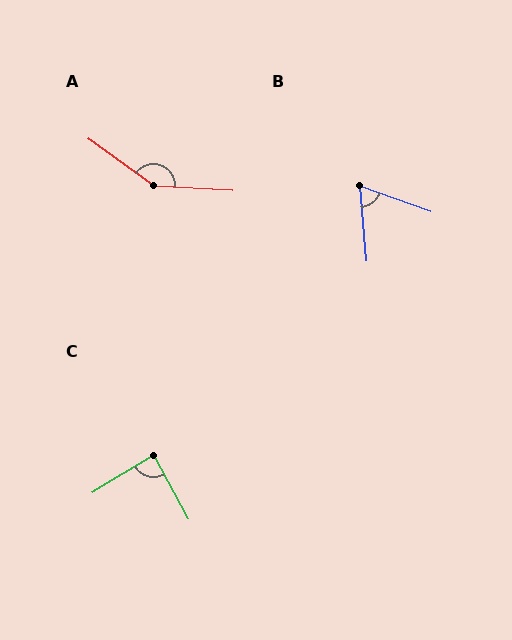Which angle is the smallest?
B, at approximately 66 degrees.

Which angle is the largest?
A, at approximately 147 degrees.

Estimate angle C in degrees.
Approximately 87 degrees.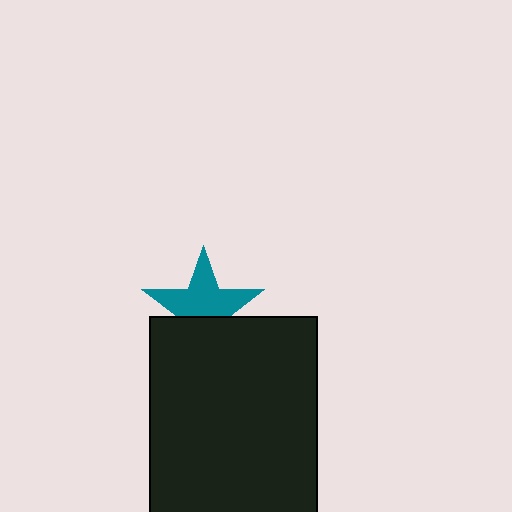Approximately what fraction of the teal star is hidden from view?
Roughly 39% of the teal star is hidden behind the black rectangle.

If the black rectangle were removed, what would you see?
You would see the complete teal star.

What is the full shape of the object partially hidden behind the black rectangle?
The partially hidden object is a teal star.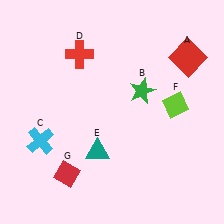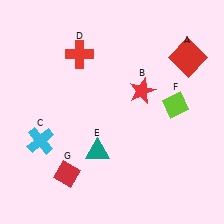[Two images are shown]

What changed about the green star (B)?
In Image 1, B is green. In Image 2, it changed to red.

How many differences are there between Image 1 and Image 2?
There is 1 difference between the two images.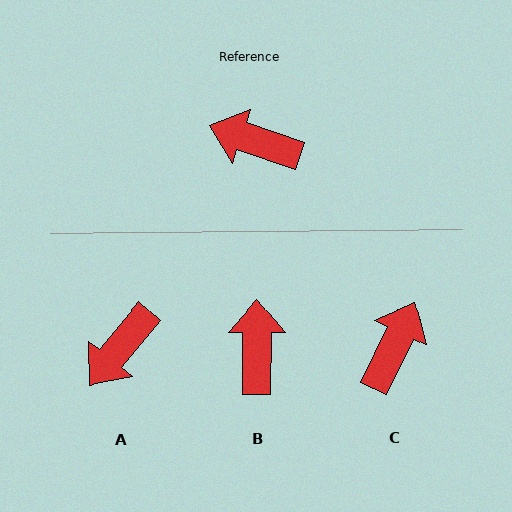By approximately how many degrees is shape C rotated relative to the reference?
Approximately 97 degrees clockwise.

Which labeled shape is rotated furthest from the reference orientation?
C, about 97 degrees away.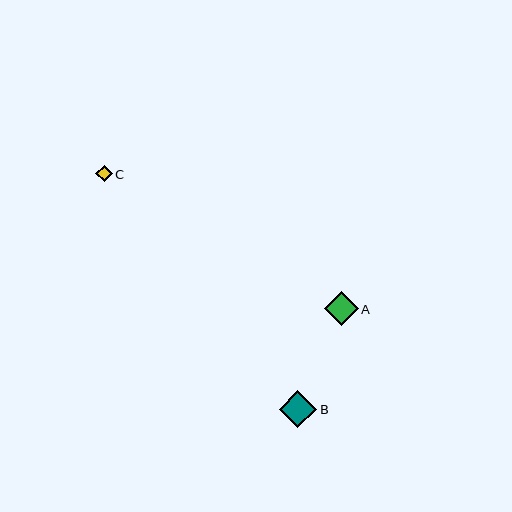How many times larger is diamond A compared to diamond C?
Diamond A is approximately 2.0 times the size of diamond C.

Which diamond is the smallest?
Diamond C is the smallest with a size of approximately 17 pixels.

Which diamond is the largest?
Diamond B is the largest with a size of approximately 37 pixels.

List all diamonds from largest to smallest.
From largest to smallest: B, A, C.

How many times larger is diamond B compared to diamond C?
Diamond B is approximately 2.2 times the size of diamond C.